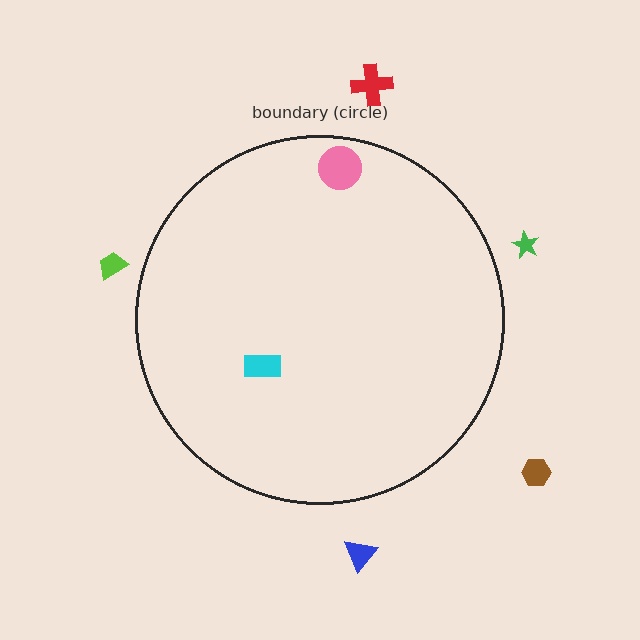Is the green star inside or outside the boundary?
Outside.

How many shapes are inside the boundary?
2 inside, 5 outside.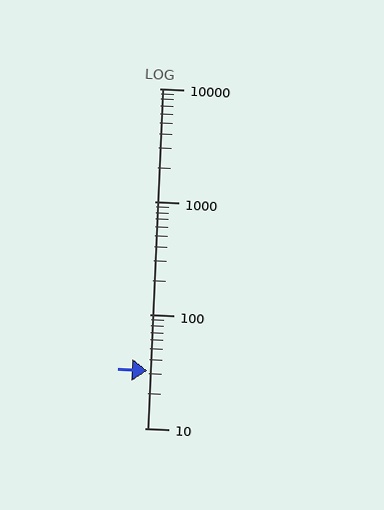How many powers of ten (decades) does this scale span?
The scale spans 3 decades, from 10 to 10000.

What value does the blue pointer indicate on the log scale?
The pointer indicates approximately 32.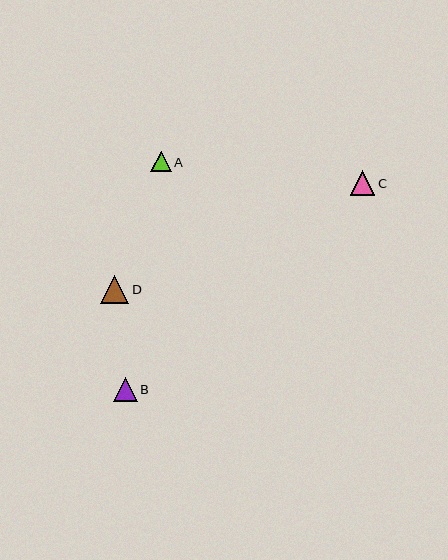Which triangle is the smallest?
Triangle A is the smallest with a size of approximately 20 pixels.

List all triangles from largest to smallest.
From largest to smallest: D, C, B, A.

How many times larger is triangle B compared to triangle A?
Triangle B is approximately 1.2 times the size of triangle A.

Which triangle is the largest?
Triangle D is the largest with a size of approximately 28 pixels.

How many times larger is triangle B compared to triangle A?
Triangle B is approximately 1.2 times the size of triangle A.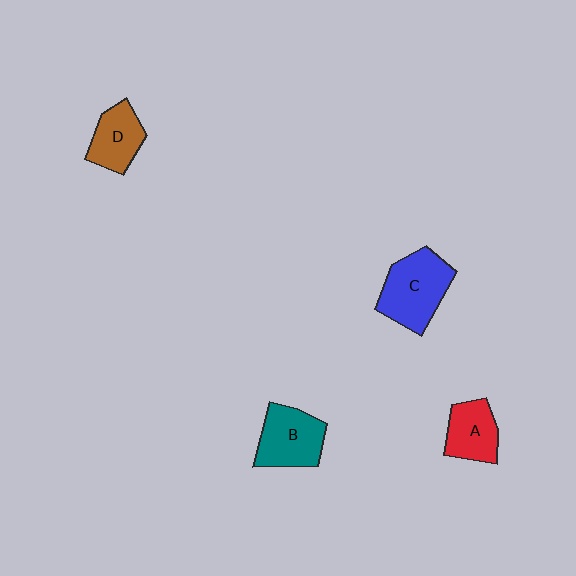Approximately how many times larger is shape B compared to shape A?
Approximately 1.3 times.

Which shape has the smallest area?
Shape D (brown).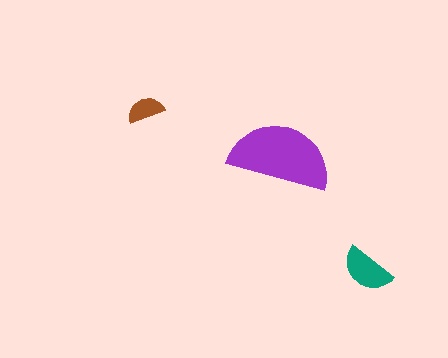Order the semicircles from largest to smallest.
the purple one, the teal one, the brown one.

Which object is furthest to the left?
The brown semicircle is leftmost.